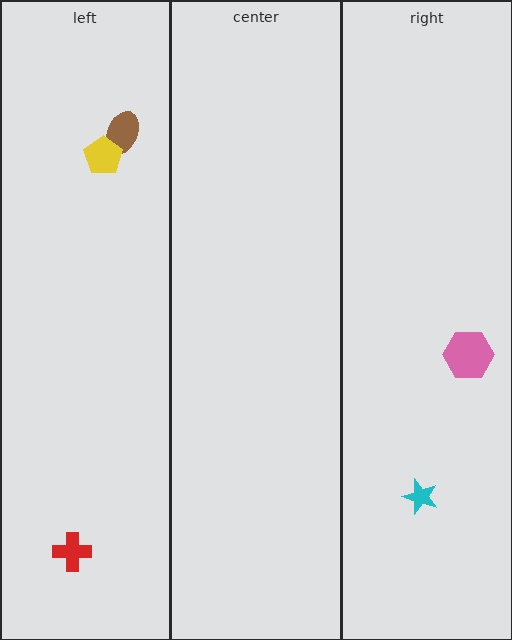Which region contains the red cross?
The left region.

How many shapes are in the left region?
3.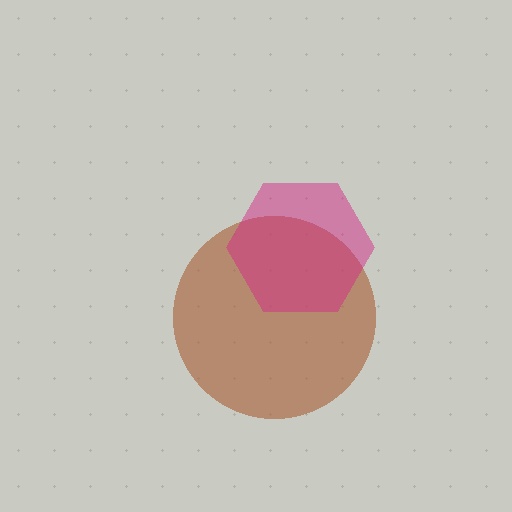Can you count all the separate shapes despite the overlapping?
Yes, there are 2 separate shapes.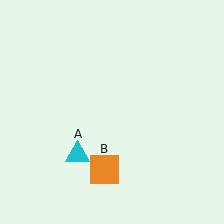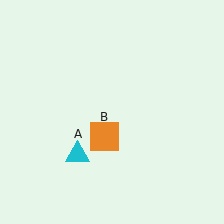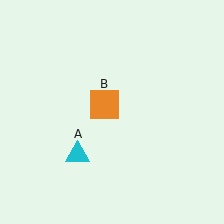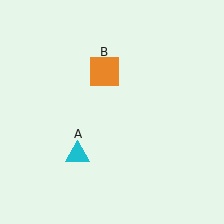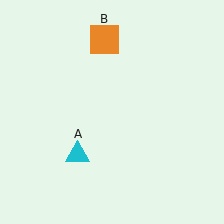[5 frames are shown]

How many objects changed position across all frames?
1 object changed position: orange square (object B).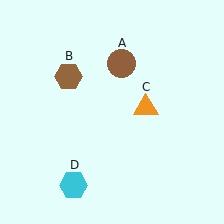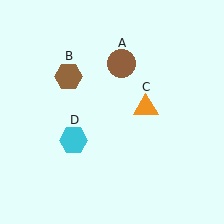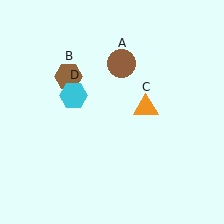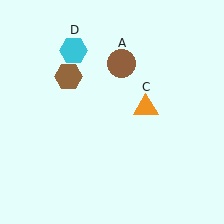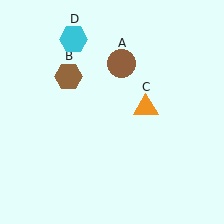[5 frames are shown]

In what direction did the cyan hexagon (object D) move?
The cyan hexagon (object D) moved up.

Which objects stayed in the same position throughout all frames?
Brown circle (object A) and brown hexagon (object B) and orange triangle (object C) remained stationary.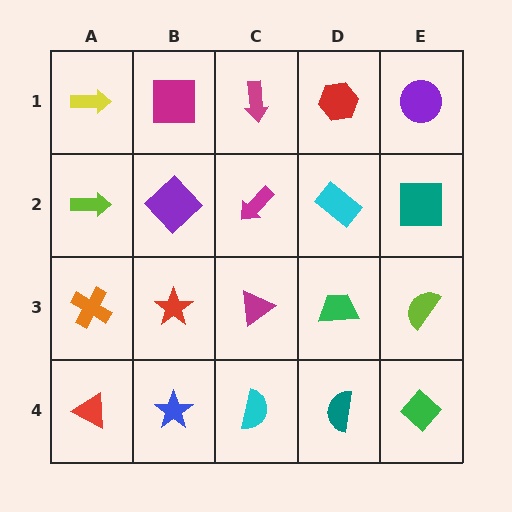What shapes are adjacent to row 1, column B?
A purple diamond (row 2, column B), a yellow arrow (row 1, column A), a magenta arrow (row 1, column C).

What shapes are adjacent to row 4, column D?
A green trapezoid (row 3, column D), a cyan semicircle (row 4, column C), a green diamond (row 4, column E).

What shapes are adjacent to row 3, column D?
A cyan rectangle (row 2, column D), a teal semicircle (row 4, column D), a magenta triangle (row 3, column C), a lime semicircle (row 3, column E).